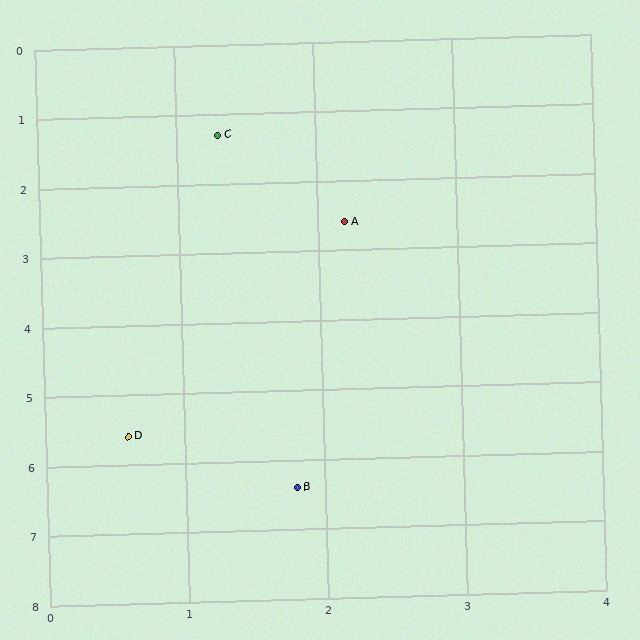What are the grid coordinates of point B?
Point B is at approximately (1.8, 6.4).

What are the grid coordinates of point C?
Point C is at approximately (1.3, 1.3).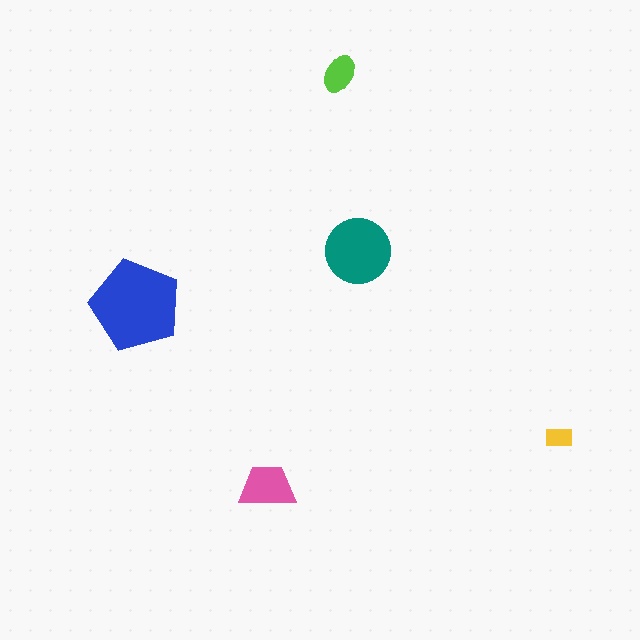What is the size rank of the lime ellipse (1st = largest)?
4th.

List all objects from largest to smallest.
The blue pentagon, the teal circle, the pink trapezoid, the lime ellipse, the yellow rectangle.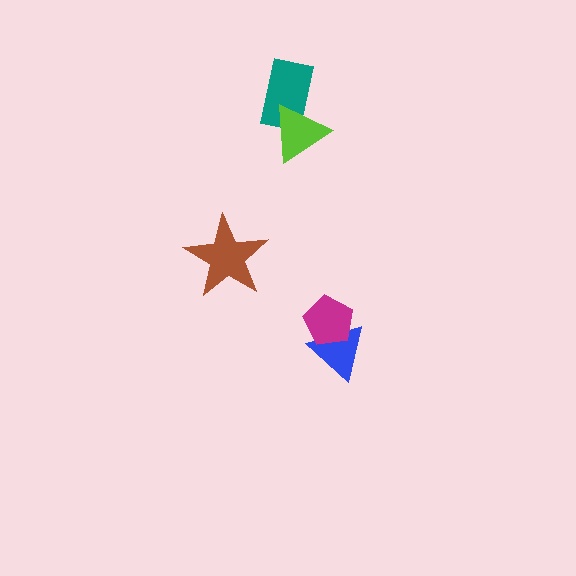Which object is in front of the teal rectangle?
The lime triangle is in front of the teal rectangle.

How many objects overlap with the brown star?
0 objects overlap with the brown star.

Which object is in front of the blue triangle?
The magenta pentagon is in front of the blue triangle.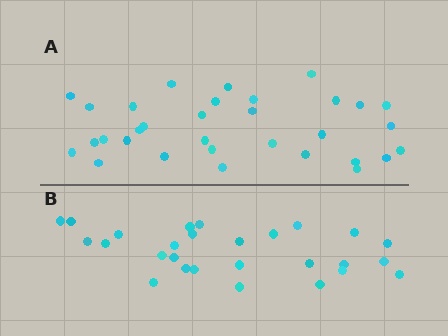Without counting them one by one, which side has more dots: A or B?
Region A (the top region) has more dots.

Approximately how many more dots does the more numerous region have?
Region A has about 5 more dots than region B.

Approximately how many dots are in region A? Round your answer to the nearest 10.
About 30 dots. (The exact count is 32, which rounds to 30.)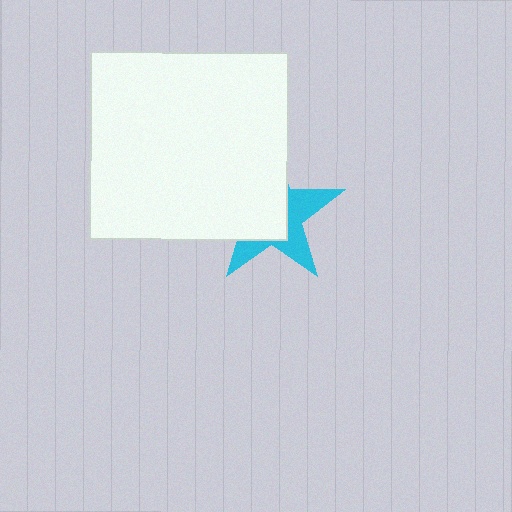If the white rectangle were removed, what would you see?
You would see the complete cyan star.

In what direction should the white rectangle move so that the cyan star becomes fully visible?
The white rectangle should move toward the upper-left. That is the shortest direction to clear the overlap and leave the cyan star fully visible.